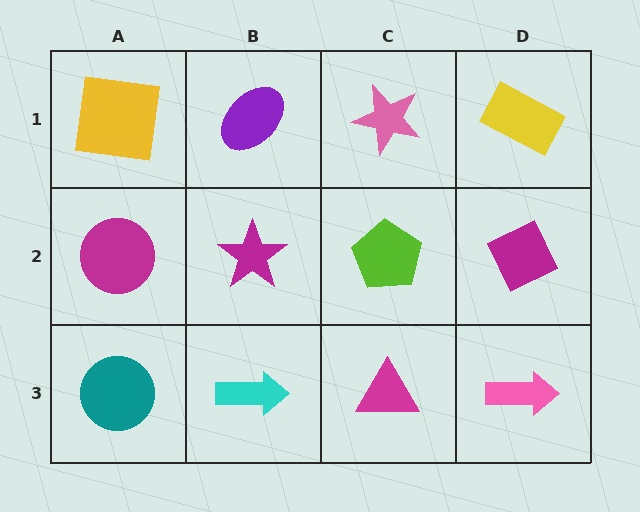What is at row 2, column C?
A lime pentagon.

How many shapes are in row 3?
4 shapes.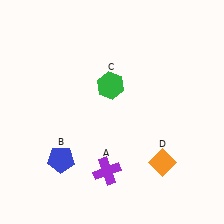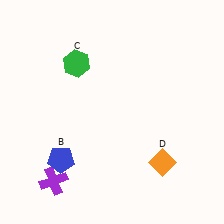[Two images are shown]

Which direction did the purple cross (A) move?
The purple cross (A) moved left.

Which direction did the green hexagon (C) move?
The green hexagon (C) moved left.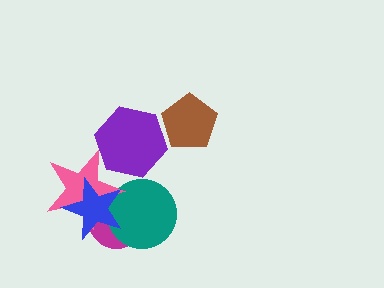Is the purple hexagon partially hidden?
Yes, it is partially covered by another shape.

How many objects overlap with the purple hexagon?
1 object overlaps with the purple hexagon.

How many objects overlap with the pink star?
5 objects overlap with the pink star.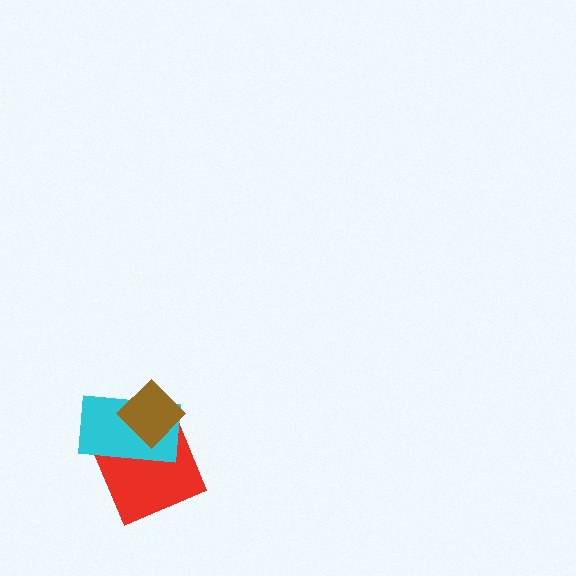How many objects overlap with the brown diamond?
2 objects overlap with the brown diamond.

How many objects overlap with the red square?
2 objects overlap with the red square.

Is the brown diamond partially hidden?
No, no other shape covers it.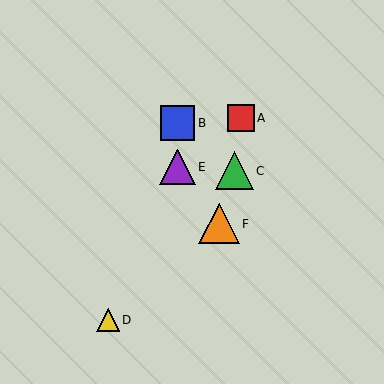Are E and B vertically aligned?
Yes, both are at x≈178.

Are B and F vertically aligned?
No, B is at x≈178 and F is at x≈219.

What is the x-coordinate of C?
Object C is at x≈235.